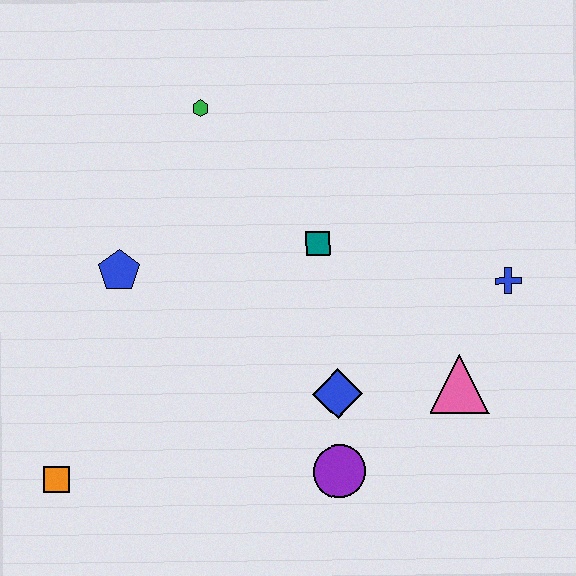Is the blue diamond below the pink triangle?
Yes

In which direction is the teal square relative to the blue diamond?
The teal square is above the blue diamond.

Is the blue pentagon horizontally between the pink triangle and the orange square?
Yes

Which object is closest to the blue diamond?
The purple circle is closest to the blue diamond.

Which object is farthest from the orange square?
The blue cross is farthest from the orange square.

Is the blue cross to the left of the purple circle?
No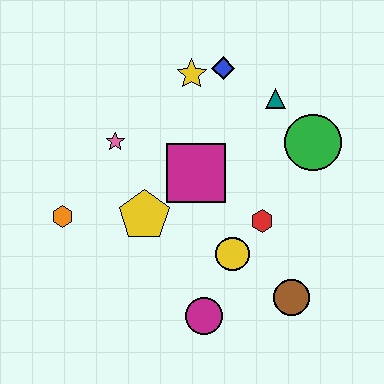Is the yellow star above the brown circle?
Yes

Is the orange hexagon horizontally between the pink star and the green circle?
No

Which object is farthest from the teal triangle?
The orange hexagon is farthest from the teal triangle.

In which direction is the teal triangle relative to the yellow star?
The teal triangle is to the right of the yellow star.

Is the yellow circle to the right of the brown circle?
No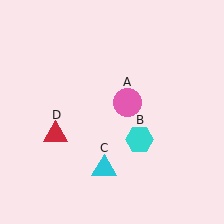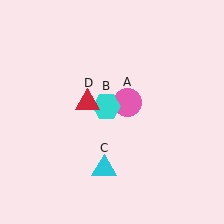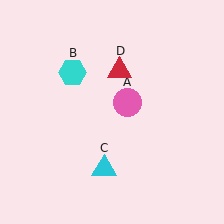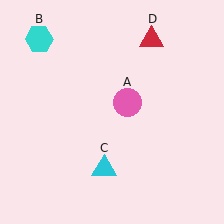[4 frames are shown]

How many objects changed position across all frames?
2 objects changed position: cyan hexagon (object B), red triangle (object D).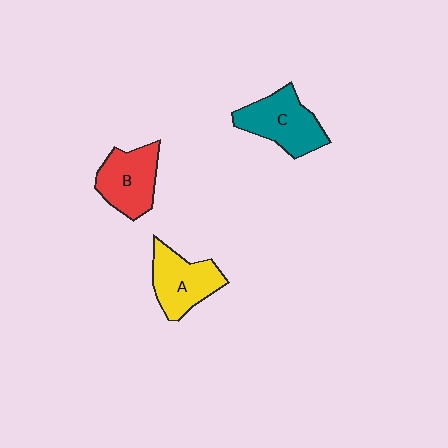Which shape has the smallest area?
Shape B (red).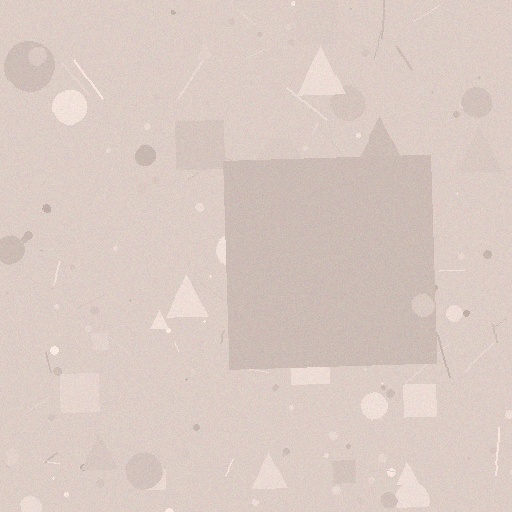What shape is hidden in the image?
A square is hidden in the image.